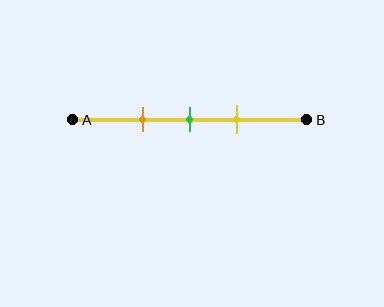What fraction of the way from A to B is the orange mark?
The orange mark is approximately 30% (0.3) of the way from A to B.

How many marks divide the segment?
There are 3 marks dividing the segment.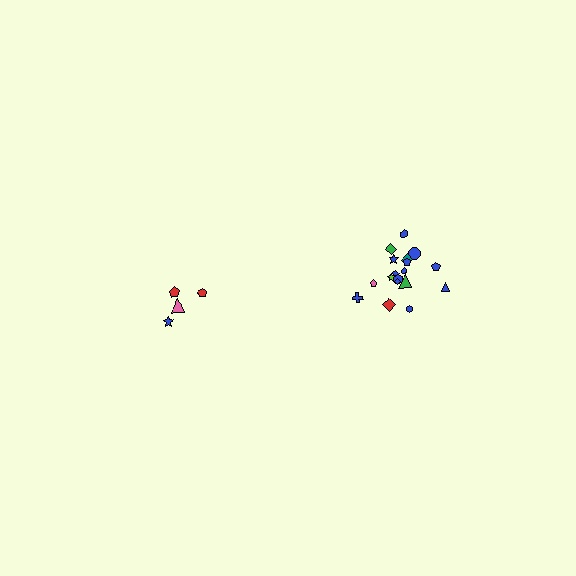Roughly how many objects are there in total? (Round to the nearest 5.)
Roughly 20 objects in total.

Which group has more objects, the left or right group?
The right group.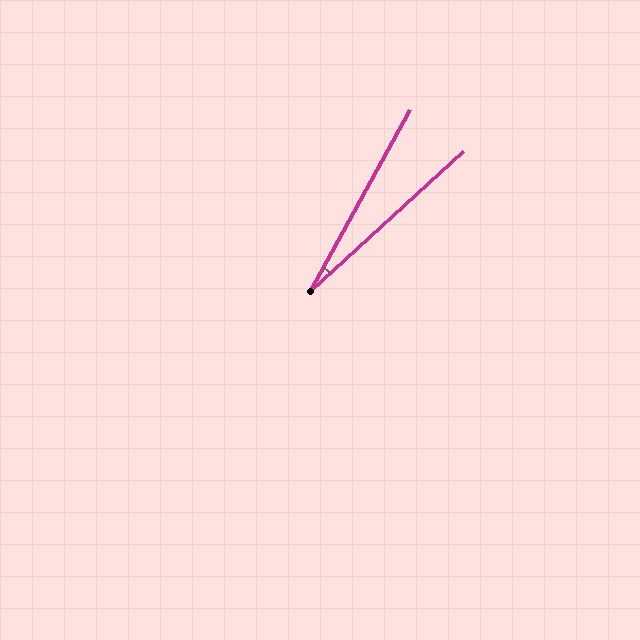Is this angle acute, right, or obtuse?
It is acute.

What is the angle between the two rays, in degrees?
Approximately 19 degrees.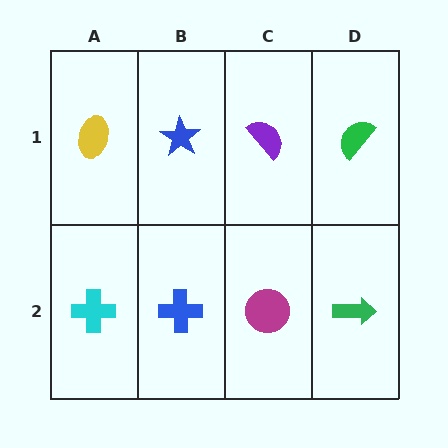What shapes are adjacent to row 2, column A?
A yellow ellipse (row 1, column A), a blue cross (row 2, column B).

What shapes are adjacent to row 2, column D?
A green semicircle (row 1, column D), a magenta circle (row 2, column C).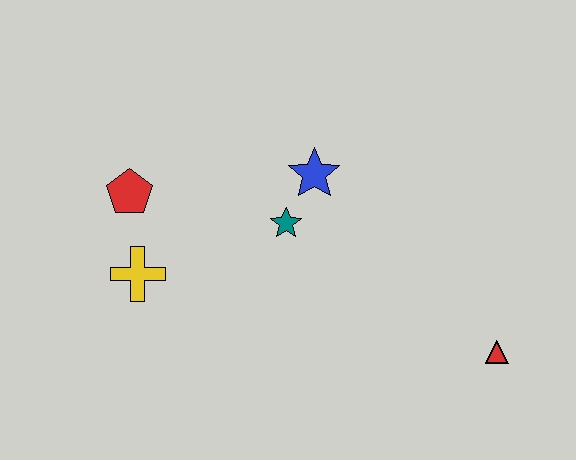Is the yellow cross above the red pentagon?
No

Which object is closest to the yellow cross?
The red pentagon is closest to the yellow cross.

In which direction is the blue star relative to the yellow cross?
The blue star is to the right of the yellow cross.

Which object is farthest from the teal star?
The red triangle is farthest from the teal star.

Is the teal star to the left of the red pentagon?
No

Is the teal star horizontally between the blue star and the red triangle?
No